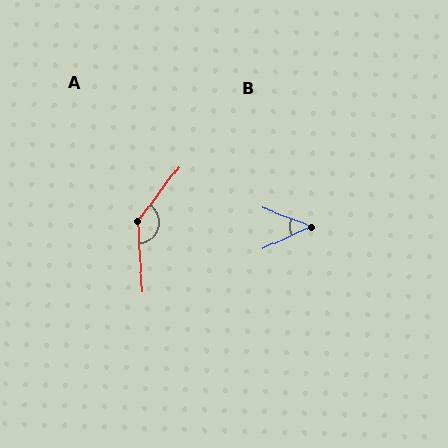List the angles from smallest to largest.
B (46°), A (140°).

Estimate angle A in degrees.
Approximately 140 degrees.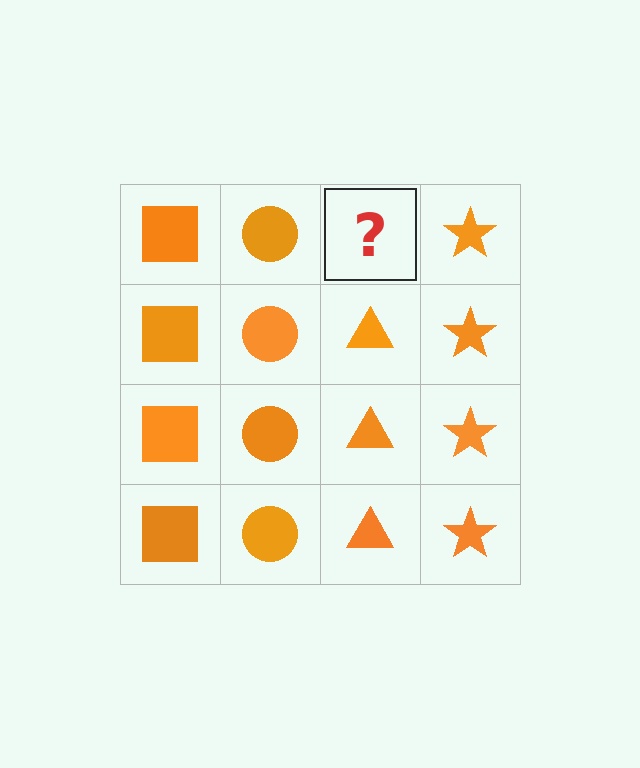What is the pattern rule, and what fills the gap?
The rule is that each column has a consistent shape. The gap should be filled with an orange triangle.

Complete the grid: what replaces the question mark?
The question mark should be replaced with an orange triangle.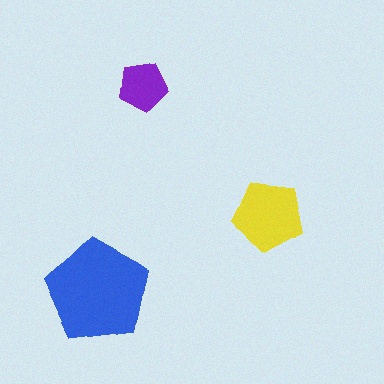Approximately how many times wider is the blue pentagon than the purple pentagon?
About 2 times wider.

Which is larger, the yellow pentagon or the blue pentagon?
The blue one.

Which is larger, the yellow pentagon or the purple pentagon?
The yellow one.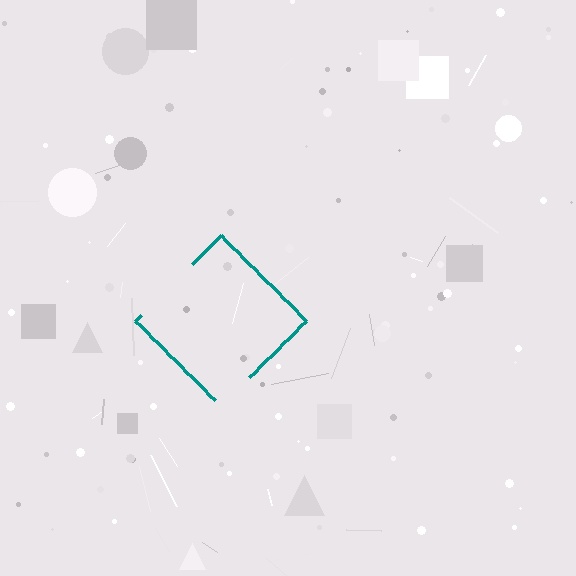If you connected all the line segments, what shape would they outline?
They would outline a diamond.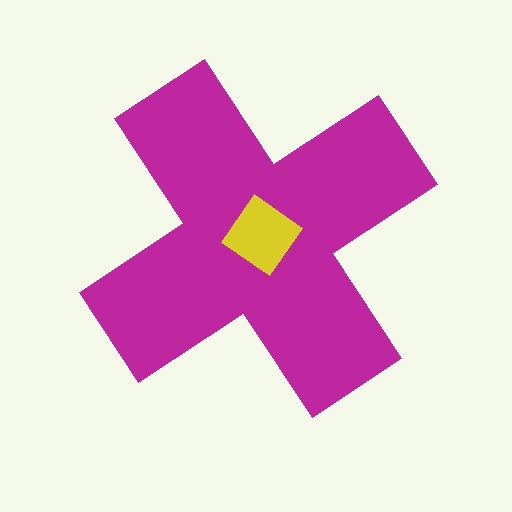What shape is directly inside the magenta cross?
The yellow diamond.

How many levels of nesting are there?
2.